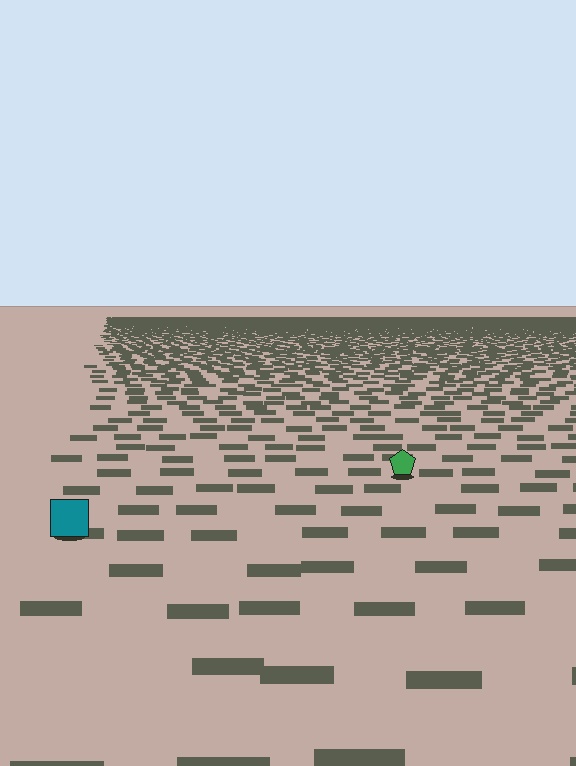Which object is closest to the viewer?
The teal square is closest. The texture marks near it are larger and more spread out.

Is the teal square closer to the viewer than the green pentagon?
Yes. The teal square is closer — you can tell from the texture gradient: the ground texture is coarser near it.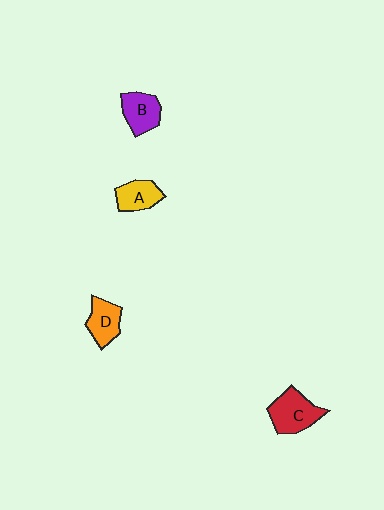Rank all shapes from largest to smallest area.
From largest to smallest: C (red), B (purple), D (orange), A (yellow).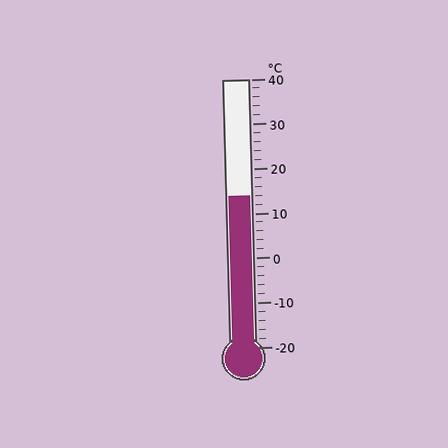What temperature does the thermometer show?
The thermometer shows approximately 14°C.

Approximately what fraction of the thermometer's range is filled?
The thermometer is filled to approximately 55% of its range.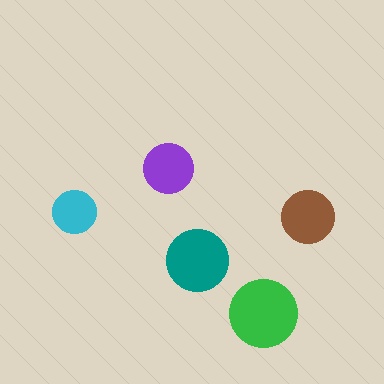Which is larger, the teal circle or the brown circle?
The teal one.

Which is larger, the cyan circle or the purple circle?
The purple one.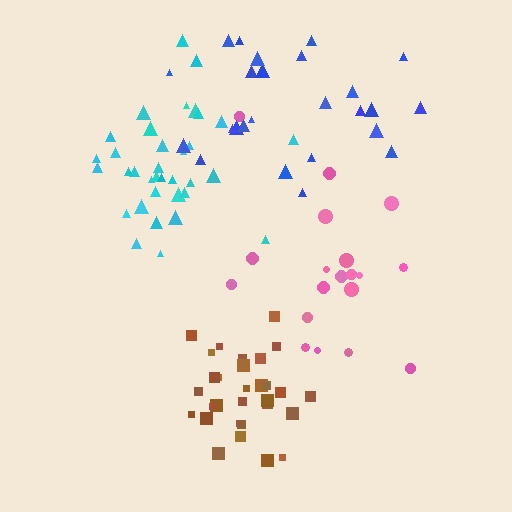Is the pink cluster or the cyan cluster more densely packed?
Cyan.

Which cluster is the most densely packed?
Brown.